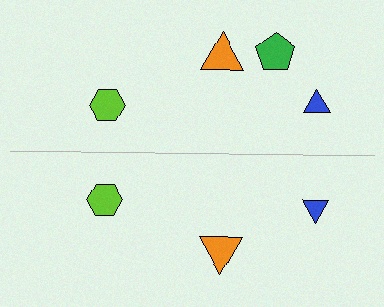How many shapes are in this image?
There are 7 shapes in this image.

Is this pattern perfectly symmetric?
No, the pattern is not perfectly symmetric. A green pentagon is missing from the bottom side.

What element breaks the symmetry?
A green pentagon is missing from the bottom side.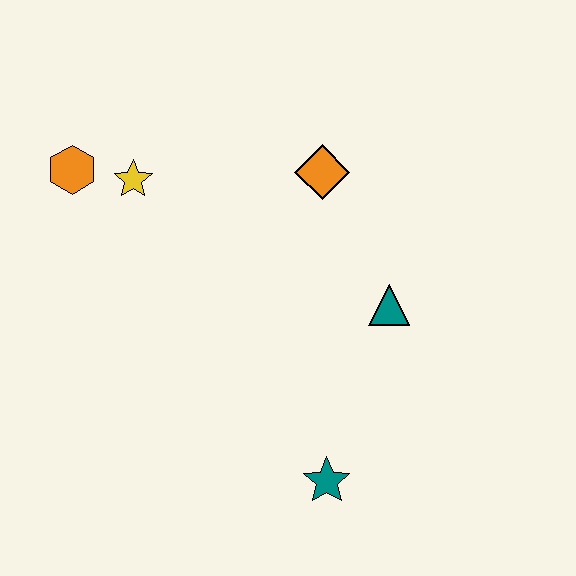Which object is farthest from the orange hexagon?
The teal star is farthest from the orange hexagon.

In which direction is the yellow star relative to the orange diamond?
The yellow star is to the left of the orange diamond.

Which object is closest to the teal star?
The teal triangle is closest to the teal star.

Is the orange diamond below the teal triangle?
No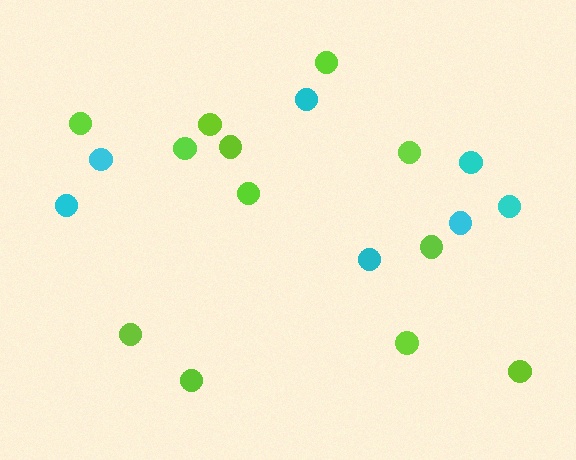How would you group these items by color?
There are 2 groups: one group of cyan circles (7) and one group of lime circles (12).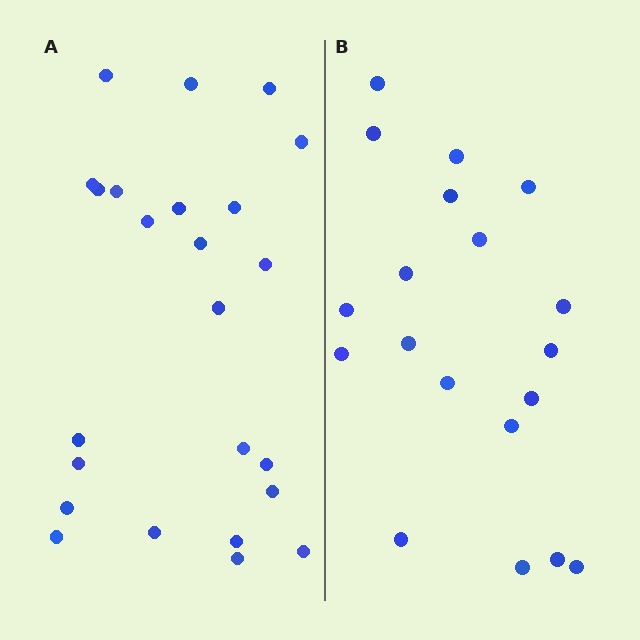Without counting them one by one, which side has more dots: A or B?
Region A (the left region) has more dots.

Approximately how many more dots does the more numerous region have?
Region A has about 5 more dots than region B.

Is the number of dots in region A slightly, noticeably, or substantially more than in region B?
Region A has noticeably more, but not dramatically so. The ratio is roughly 1.3 to 1.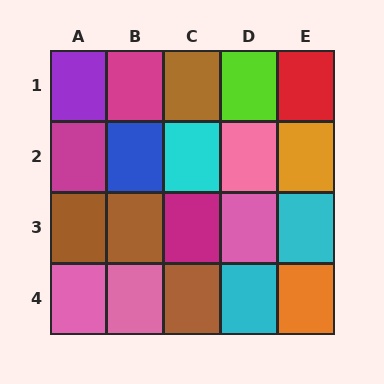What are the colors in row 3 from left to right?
Brown, brown, magenta, pink, cyan.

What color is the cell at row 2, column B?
Blue.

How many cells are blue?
1 cell is blue.